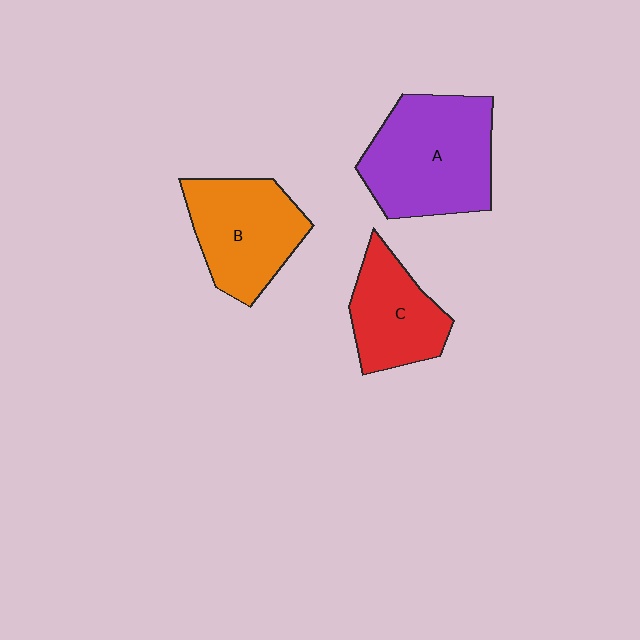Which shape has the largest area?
Shape A (purple).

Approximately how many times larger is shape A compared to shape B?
Approximately 1.3 times.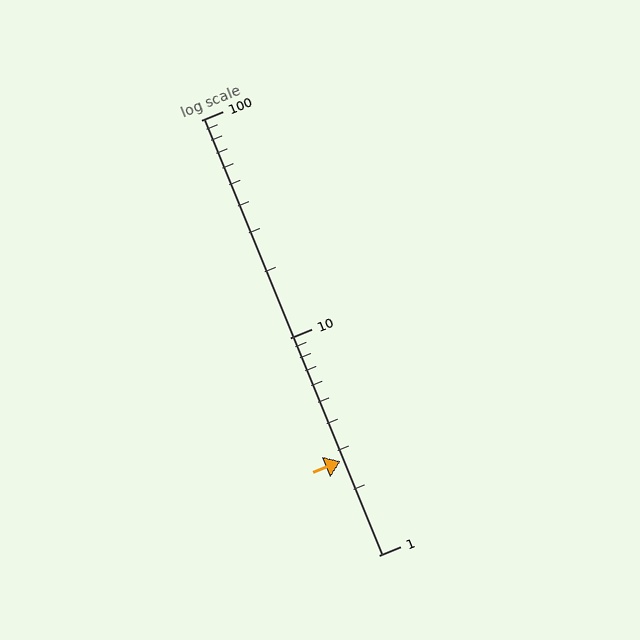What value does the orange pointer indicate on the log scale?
The pointer indicates approximately 2.7.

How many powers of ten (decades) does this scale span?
The scale spans 2 decades, from 1 to 100.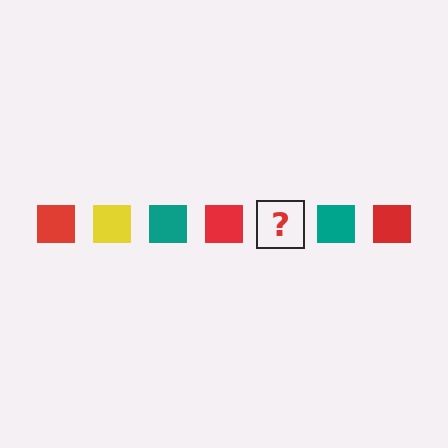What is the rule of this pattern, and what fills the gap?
The rule is that the pattern cycles through red, yellow, teal squares. The gap should be filled with a yellow square.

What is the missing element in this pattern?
The missing element is a yellow square.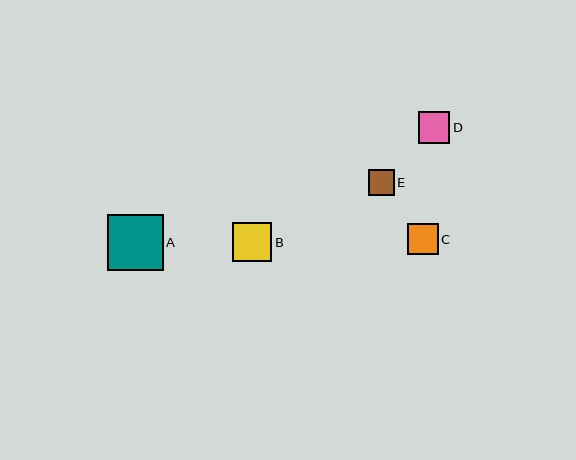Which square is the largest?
Square A is the largest with a size of approximately 56 pixels.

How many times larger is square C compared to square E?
Square C is approximately 1.2 times the size of square E.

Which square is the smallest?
Square E is the smallest with a size of approximately 25 pixels.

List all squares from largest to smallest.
From largest to smallest: A, B, D, C, E.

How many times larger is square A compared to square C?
Square A is approximately 1.8 times the size of square C.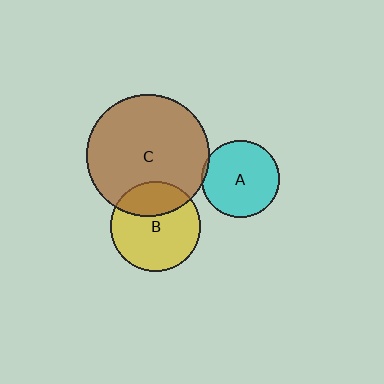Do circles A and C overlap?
Yes.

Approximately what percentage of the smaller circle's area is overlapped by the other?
Approximately 5%.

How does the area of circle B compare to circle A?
Approximately 1.3 times.